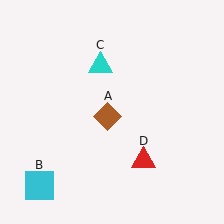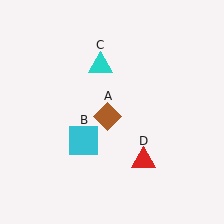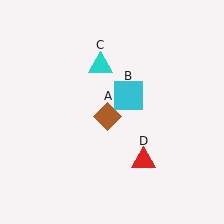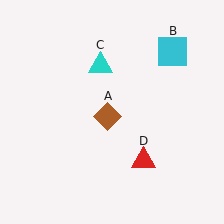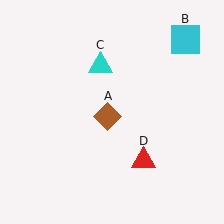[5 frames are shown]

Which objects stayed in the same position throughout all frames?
Brown diamond (object A) and cyan triangle (object C) and red triangle (object D) remained stationary.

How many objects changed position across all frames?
1 object changed position: cyan square (object B).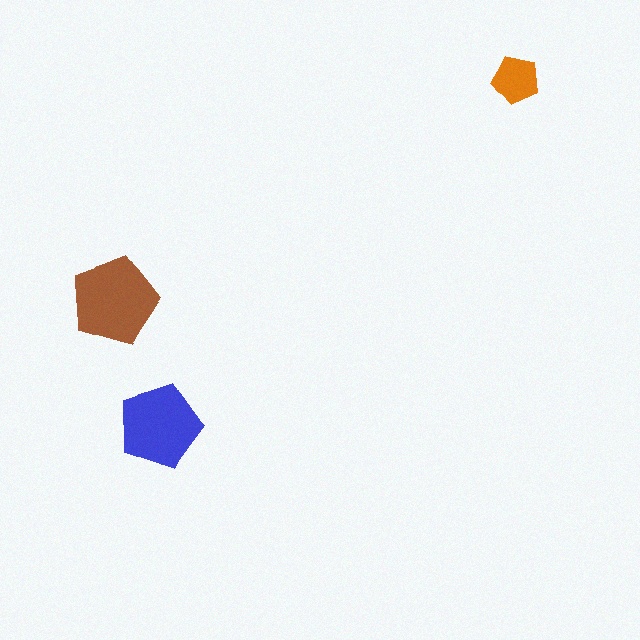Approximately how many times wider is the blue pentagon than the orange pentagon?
About 1.5 times wider.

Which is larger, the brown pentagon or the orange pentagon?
The brown one.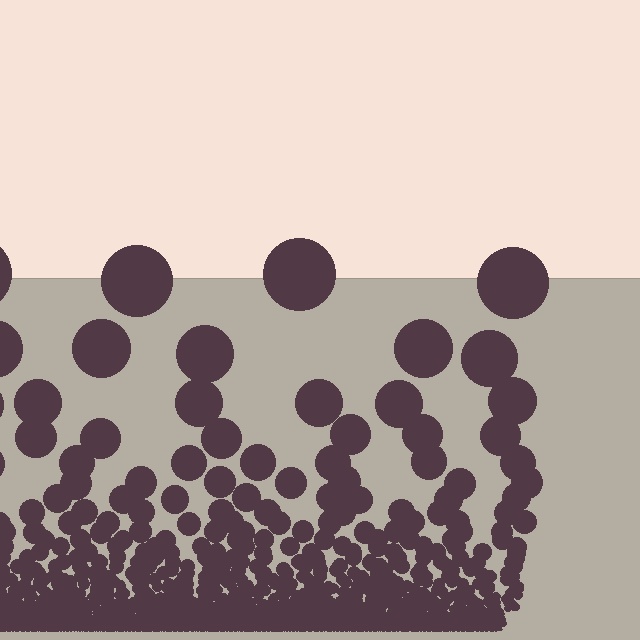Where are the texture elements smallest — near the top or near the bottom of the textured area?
Near the bottom.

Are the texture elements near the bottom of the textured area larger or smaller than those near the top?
Smaller. The gradient is inverted — elements near the bottom are smaller and denser.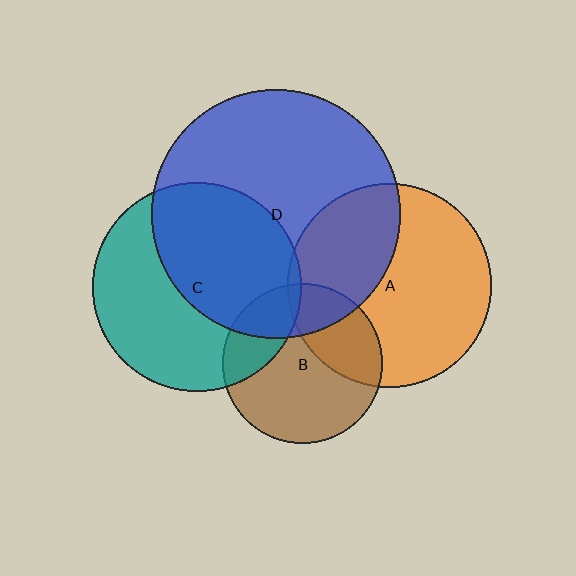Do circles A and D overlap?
Yes.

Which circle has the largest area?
Circle D (blue).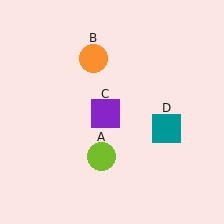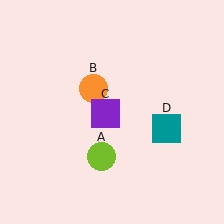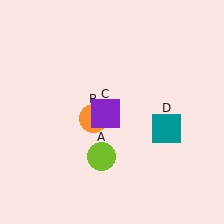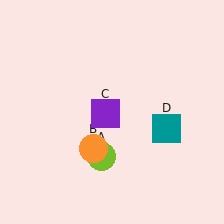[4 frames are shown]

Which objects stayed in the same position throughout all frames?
Lime circle (object A) and purple square (object C) and teal square (object D) remained stationary.